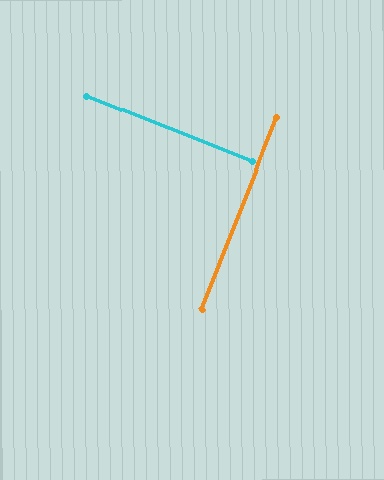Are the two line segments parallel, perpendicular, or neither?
Perpendicular — they meet at approximately 90°.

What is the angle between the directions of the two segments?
Approximately 90 degrees.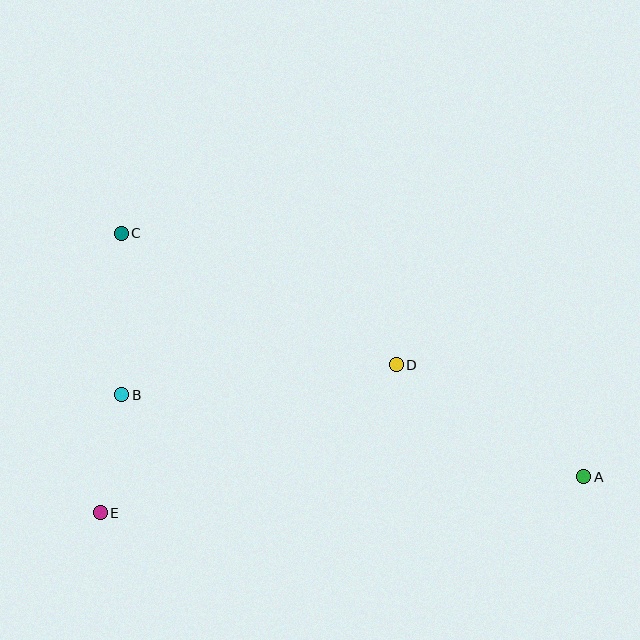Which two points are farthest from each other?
Points A and C are farthest from each other.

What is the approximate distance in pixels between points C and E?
The distance between C and E is approximately 281 pixels.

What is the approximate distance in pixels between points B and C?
The distance between B and C is approximately 162 pixels.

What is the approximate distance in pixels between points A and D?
The distance between A and D is approximately 218 pixels.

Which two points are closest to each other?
Points B and E are closest to each other.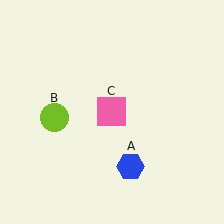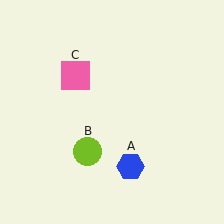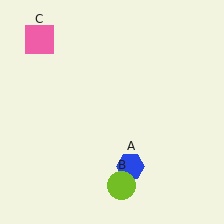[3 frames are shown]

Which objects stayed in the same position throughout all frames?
Blue hexagon (object A) remained stationary.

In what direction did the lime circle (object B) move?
The lime circle (object B) moved down and to the right.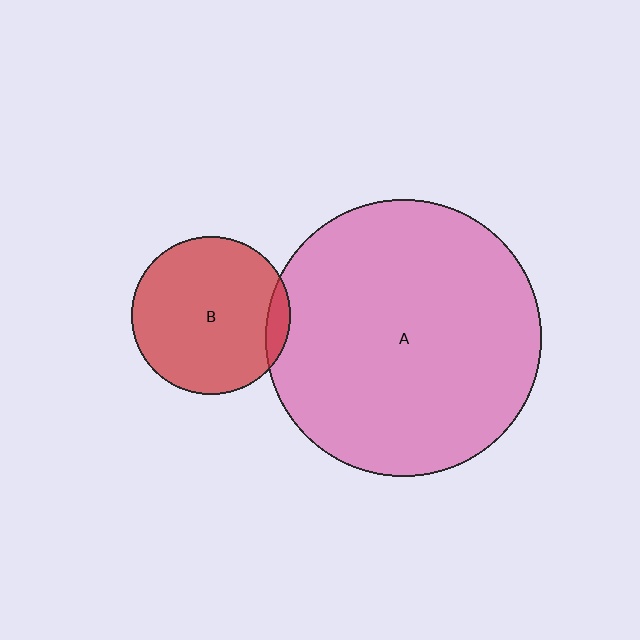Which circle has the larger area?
Circle A (pink).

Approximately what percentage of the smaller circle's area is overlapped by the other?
Approximately 10%.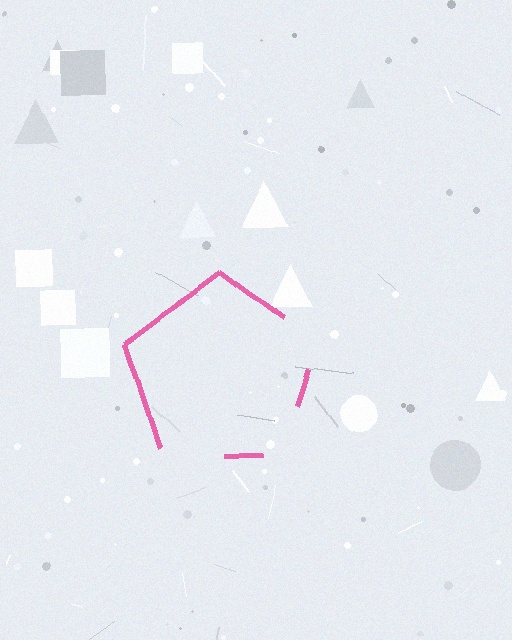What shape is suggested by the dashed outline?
The dashed outline suggests a pentagon.